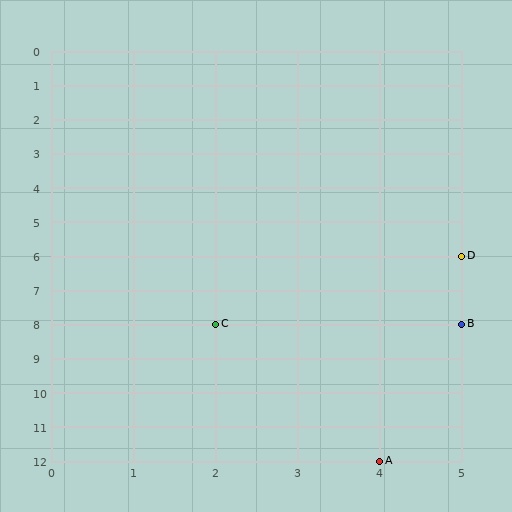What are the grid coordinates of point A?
Point A is at grid coordinates (4, 12).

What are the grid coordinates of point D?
Point D is at grid coordinates (5, 6).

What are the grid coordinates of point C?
Point C is at grid coordinates (2, 8).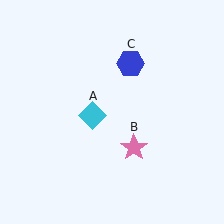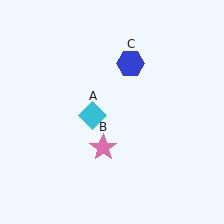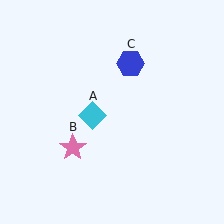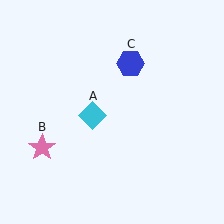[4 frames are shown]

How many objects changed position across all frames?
1 object changed position: pink star (object B).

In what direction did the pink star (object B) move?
The pink star (object B) moved left.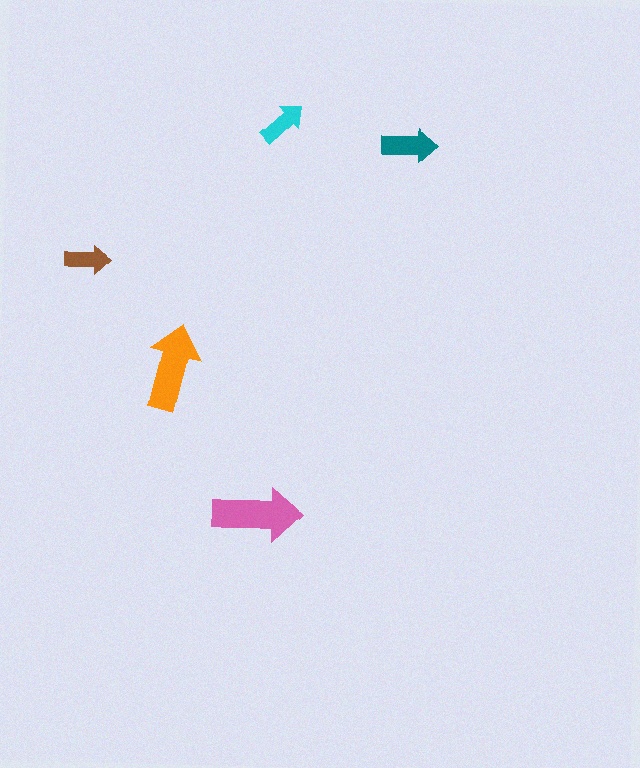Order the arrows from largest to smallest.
the pink one, the orange one, the teal one, the cyan one, the brown one.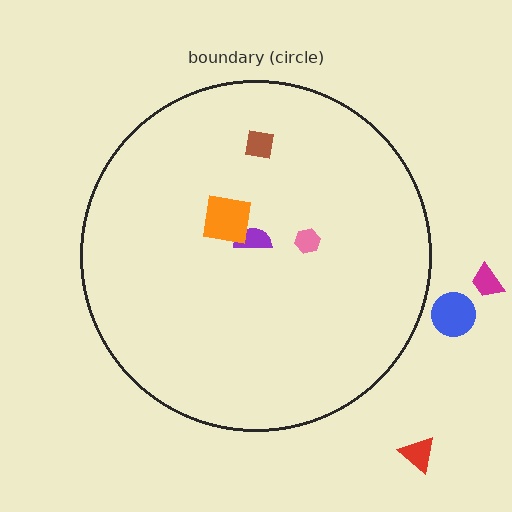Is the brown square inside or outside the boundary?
Inside.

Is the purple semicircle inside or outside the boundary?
Inside.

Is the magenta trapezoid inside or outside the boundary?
Outside.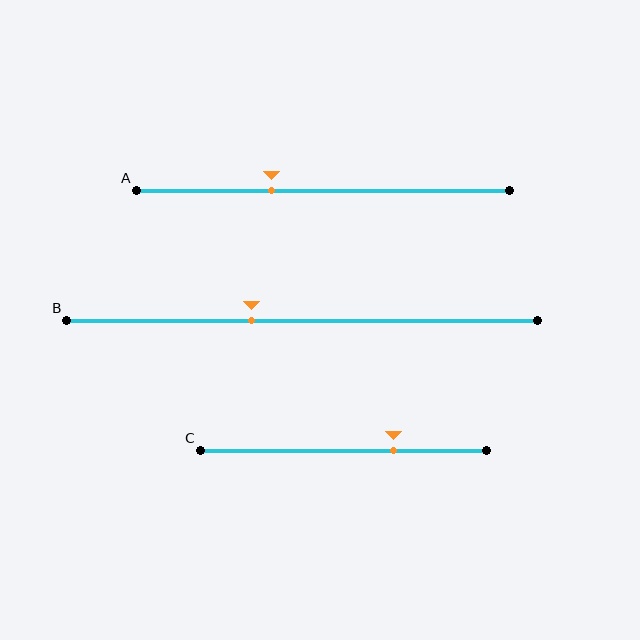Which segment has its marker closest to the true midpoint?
Segment B has its marker closest to the true midpoint.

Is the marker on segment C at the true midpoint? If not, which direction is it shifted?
No, the marker on segment C is shifted to the right by about 18% of the segment length.